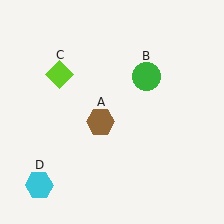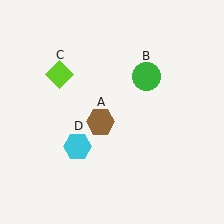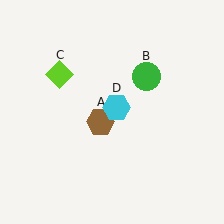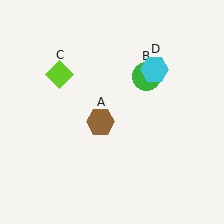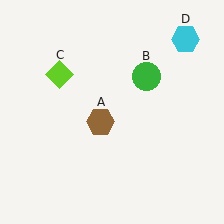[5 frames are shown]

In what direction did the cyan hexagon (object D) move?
The cyan hexagon (object D) moved up and to the right.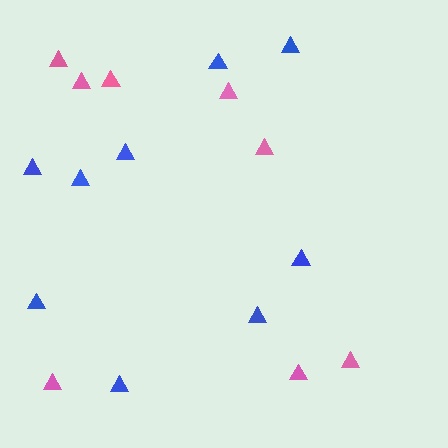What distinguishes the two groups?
There are 2 groups: one group of blue triangles (9) and one group of pink triangles (8).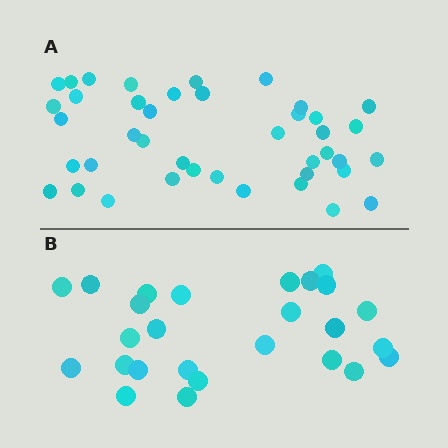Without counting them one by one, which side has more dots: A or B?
Region A (the top region) has more dots.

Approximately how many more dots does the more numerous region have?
Region A has approximately 15 more dots than region B.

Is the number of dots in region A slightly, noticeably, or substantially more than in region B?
Region A has substantially more. The ratio is roughly 1.6 to 1.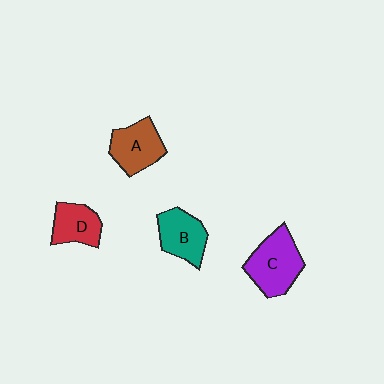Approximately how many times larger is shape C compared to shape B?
Approximately 1.3 times.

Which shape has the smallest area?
Shape D (red).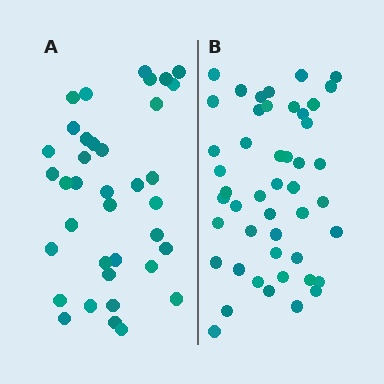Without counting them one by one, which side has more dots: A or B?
Region B (the right region) has more dots.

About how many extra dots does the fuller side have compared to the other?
Region B has roughly 10 or so more dots than region A.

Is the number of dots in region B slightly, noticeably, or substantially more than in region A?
Region B has noticeably more, but not dramatically so. The ratio is roughly 1.3 to 1.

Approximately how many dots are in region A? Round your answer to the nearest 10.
About 40 dots. (The exact count is 37, which rounds to 40.)